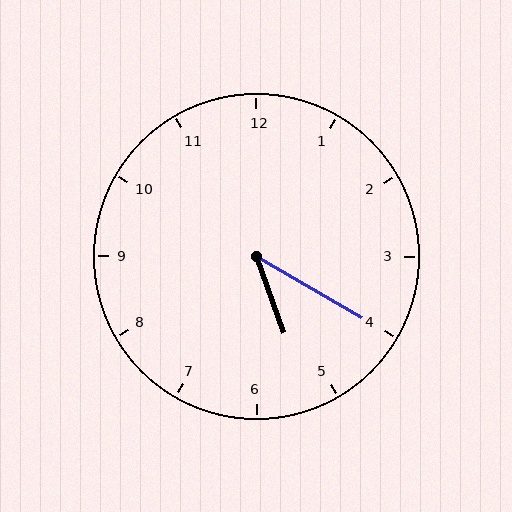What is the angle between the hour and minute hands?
Approximately 40 degrees.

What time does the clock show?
5:20.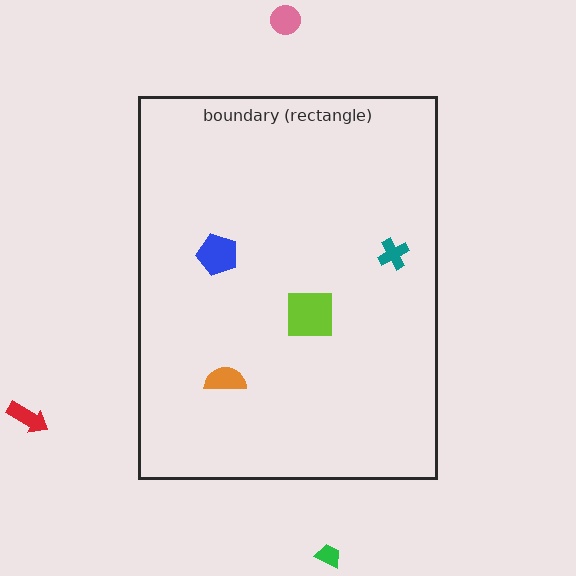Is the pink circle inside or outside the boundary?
Outside.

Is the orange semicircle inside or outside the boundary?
Inside.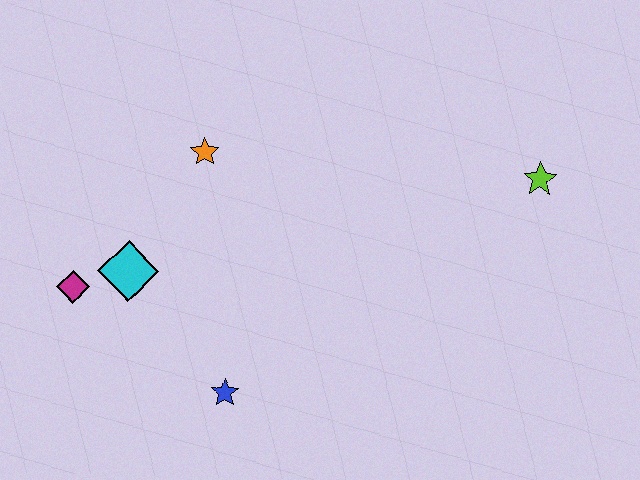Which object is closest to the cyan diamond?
The magenta diamond is closest to the cyan diamond.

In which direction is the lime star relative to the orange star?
The lime star is to the right of the orange star.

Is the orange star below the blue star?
No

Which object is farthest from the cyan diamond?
The lime star is farthest from the cyan diamond.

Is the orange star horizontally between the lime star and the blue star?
No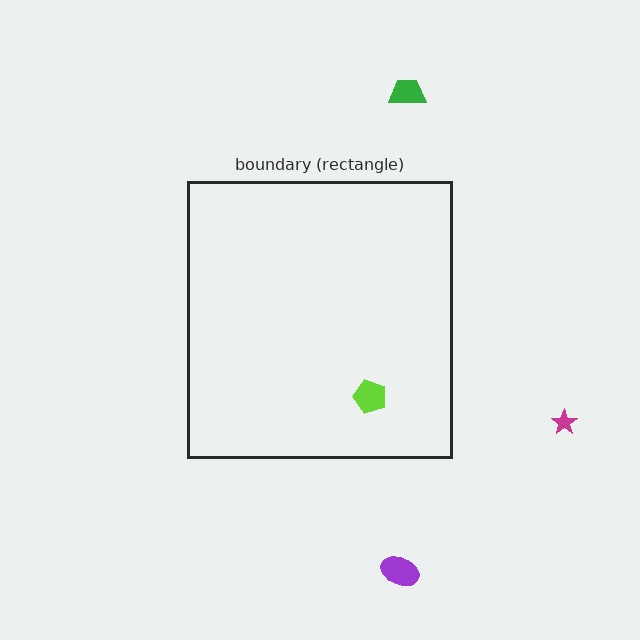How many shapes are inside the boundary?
1 inside, 3 outside.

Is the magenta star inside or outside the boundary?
Outside.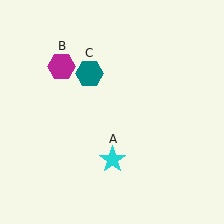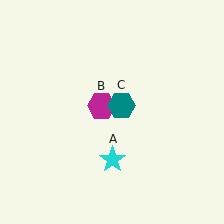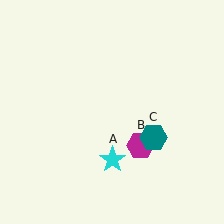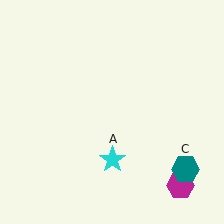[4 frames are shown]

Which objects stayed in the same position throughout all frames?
Cyan star (object A) remained stationary.